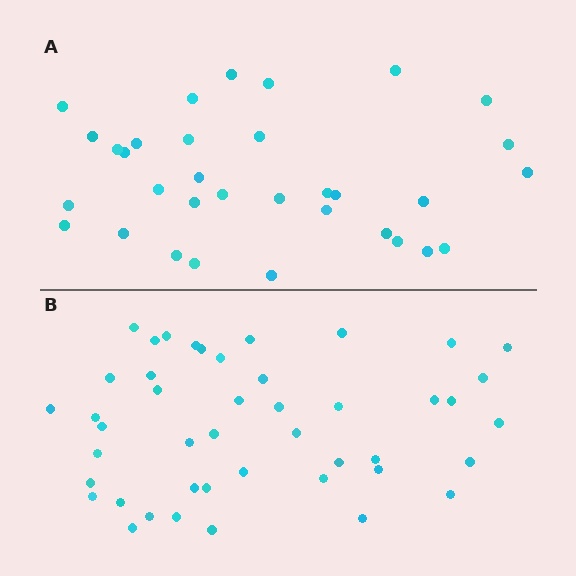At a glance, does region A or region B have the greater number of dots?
Region B (the bottom region) has more dots.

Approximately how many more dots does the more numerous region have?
Region B has roughly 12 or so more dots than region A.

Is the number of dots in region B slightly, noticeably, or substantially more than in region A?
Region B has noticeably more, but not dramatically so. The ratio is roughly 1.4 to 1.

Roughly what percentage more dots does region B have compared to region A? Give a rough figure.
About 35% more.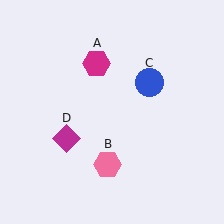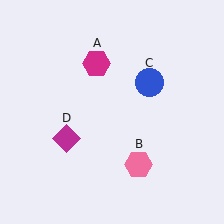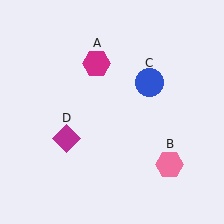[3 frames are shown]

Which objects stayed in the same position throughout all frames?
Magenta hexagon (object A) and blue circle (object C) and magenta diamond (object D) remained stationary.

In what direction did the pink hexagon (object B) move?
The pink hexagon (object B) moved right.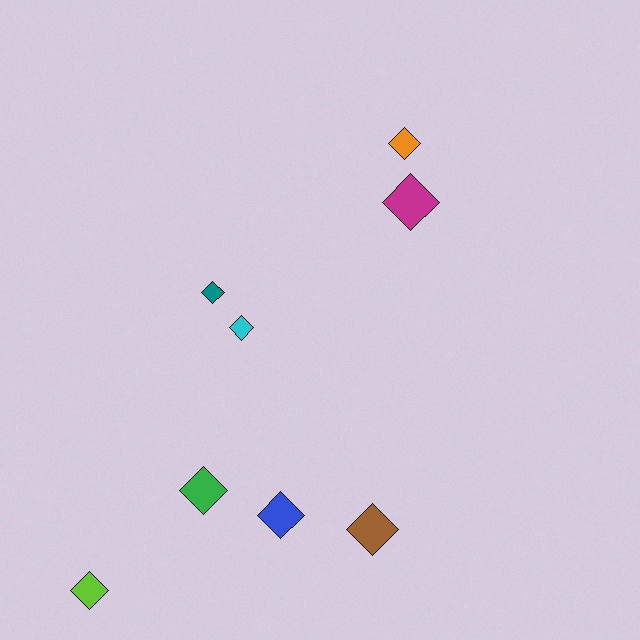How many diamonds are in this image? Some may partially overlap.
There are 8 diamonds.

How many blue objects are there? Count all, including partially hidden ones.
There is 1 blue object.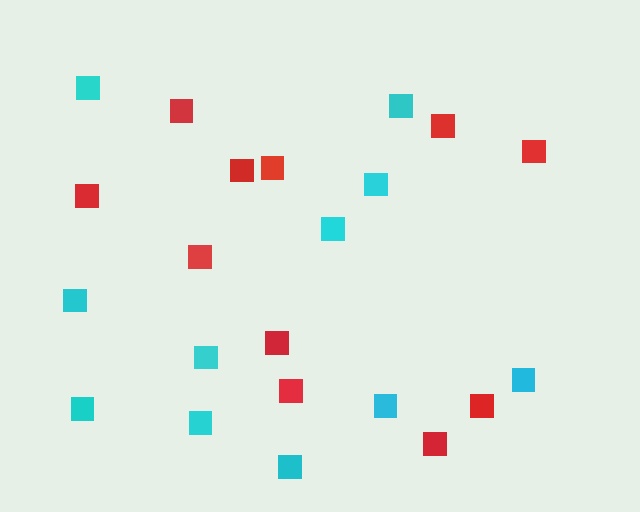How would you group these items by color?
There are 2 groups: one group of cyan squares (11) and one group of red squares (11).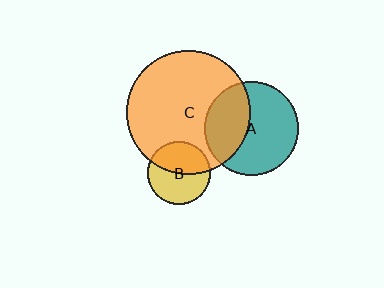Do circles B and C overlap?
Yes.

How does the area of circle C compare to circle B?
Approximately 3.8 times.